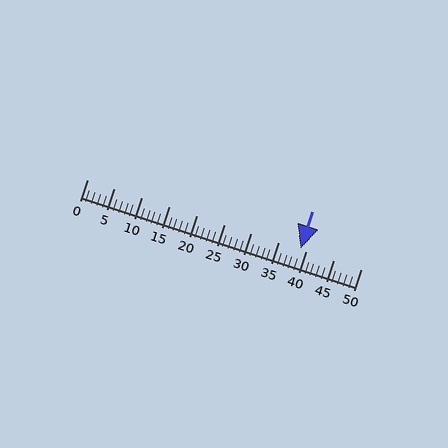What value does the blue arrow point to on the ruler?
The blue arrow points to approximately 39.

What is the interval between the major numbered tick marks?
The major tick marks are spaced 5 units apart.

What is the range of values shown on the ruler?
The ruler shows values from 0 to 50.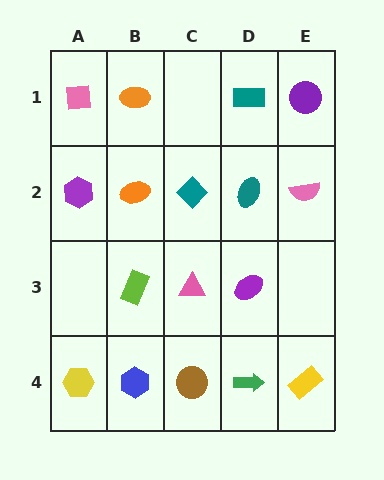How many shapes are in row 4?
5 shapes.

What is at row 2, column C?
A teal diamond.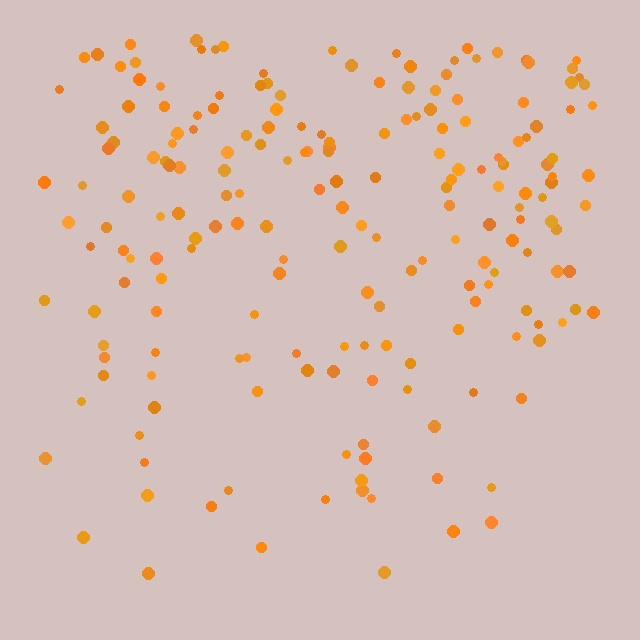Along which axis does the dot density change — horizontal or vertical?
Vertical.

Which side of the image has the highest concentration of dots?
The top.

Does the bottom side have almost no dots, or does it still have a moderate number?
Still a moderate number, just noticeably fewer than the top.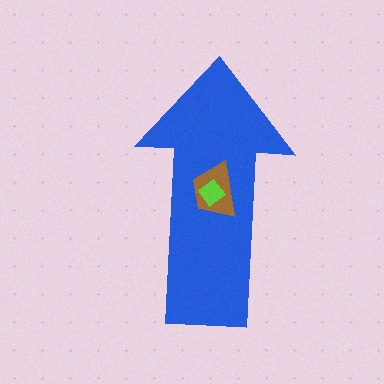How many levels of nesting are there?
3.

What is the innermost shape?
The lime diamond.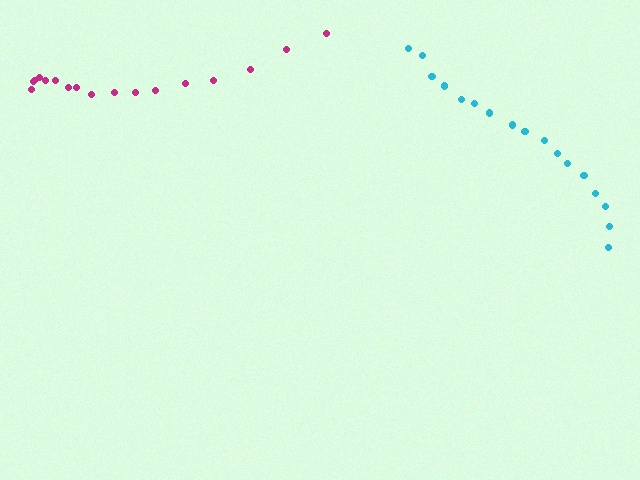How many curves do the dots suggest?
There are 2 distinct paths.